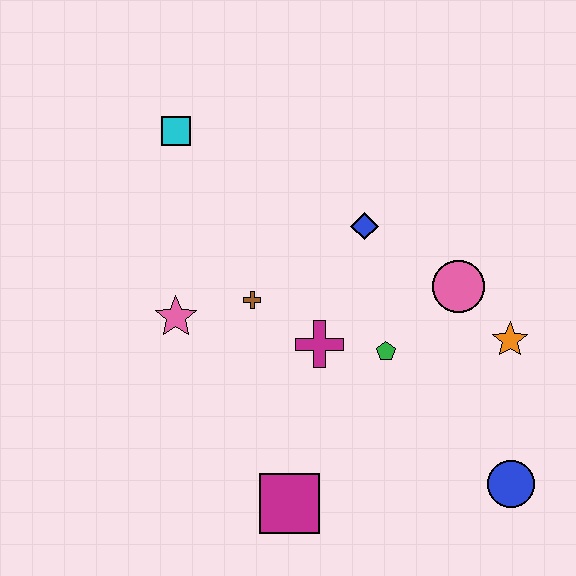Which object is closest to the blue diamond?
The pink circle is closest to the blue diamond.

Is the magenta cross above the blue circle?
Yes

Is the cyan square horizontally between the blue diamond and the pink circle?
No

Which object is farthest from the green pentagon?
The cyan square is farthest from the green pentagon.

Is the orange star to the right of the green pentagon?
Yes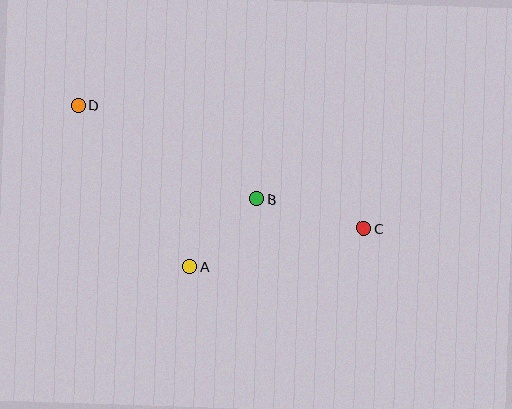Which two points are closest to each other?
Points A and B are closest to each other.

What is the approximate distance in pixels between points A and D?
The distance between A and D is approximately 196 pixels.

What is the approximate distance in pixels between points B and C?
The distance between B and C is approximately 111 pixels.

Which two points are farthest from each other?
Points C and D are farthest from each other.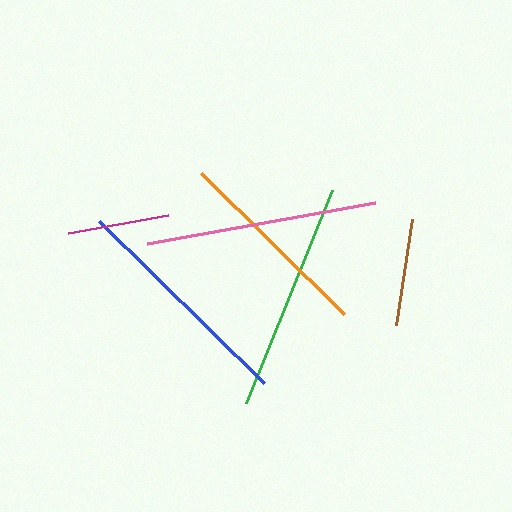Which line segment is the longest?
The pink line is the longest at approximately 232 pixels.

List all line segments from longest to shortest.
From longest to shortest: pink, blue, green, orange, brown, magenta.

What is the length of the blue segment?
The blue segment is approximately 231 pixels long.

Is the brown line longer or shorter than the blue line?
The blue line is longer than the brown line.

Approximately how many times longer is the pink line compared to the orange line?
The pink line is approximately 1.2 times the length of the orange line.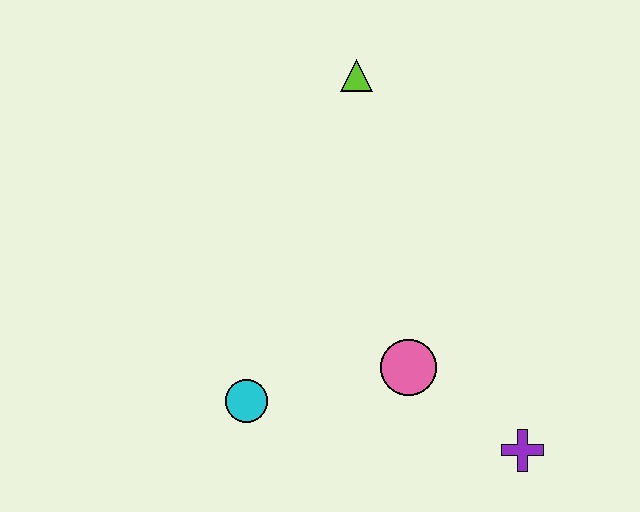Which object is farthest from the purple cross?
The lime triangle is farthest from the purple cross.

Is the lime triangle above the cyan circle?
Yes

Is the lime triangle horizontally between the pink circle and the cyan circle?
Yes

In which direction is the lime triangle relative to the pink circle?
The lime triangle is above the pink circle.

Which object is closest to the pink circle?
The purple cross is closest to the pink circle.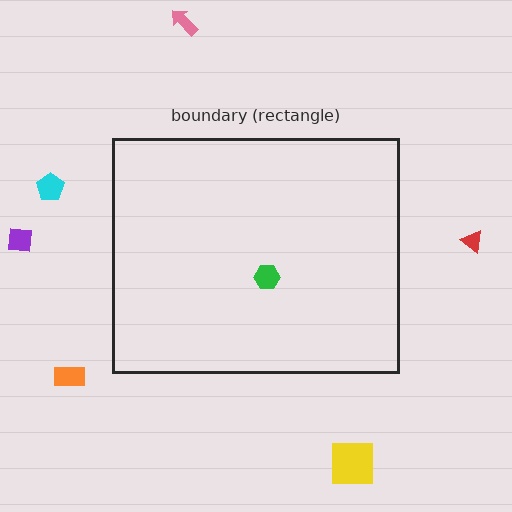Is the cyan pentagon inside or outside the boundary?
Outside.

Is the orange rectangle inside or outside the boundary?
Outside.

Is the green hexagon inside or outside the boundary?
Inside.